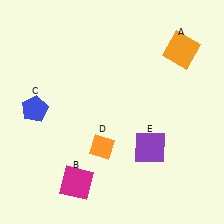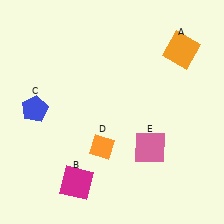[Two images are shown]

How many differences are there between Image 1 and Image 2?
There is 1 difference between the two images.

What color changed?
The square (E) changed from purple in Image 1 to pink in Image 2.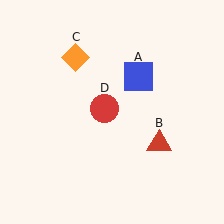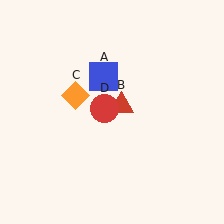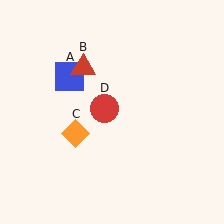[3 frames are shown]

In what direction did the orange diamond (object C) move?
The orange diamond (object C) moved down.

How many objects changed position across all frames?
3 objects changed position: blue square (object A), red triangle (object B), orange diamond (object C).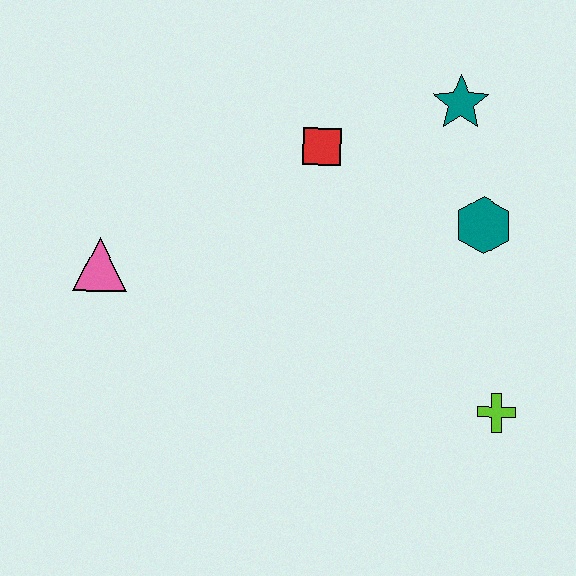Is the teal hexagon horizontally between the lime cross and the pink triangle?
Yes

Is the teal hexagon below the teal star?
Yes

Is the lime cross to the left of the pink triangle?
No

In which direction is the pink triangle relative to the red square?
The pink triangle is to the left of the red square.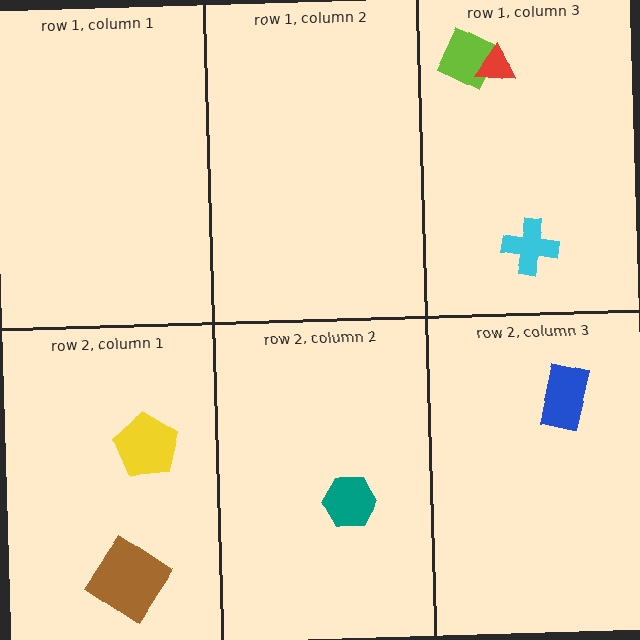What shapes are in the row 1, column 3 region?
The lime diamond, the red triangle, the cyan cross.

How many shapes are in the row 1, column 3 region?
3.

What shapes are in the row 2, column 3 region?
The blue rectangle.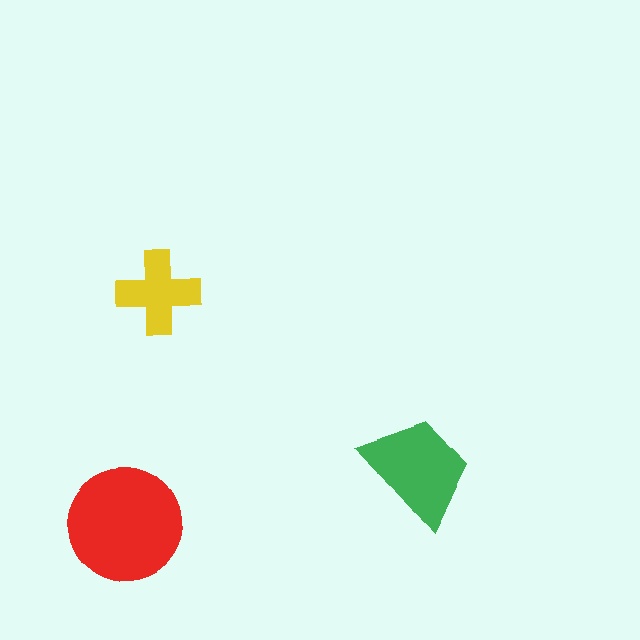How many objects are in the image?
There are 3 objects in the image.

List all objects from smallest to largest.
The yellow cross, the green trapezoid, the red circle.